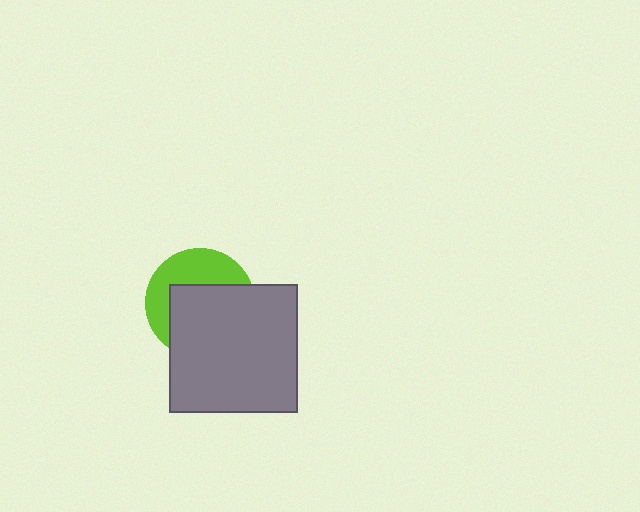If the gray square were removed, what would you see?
You would see the complete lime circle.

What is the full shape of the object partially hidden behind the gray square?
The partially hidden object is a lime circle.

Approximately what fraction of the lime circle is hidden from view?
Roughly 59% of the lime circle is hidden behind the gray square.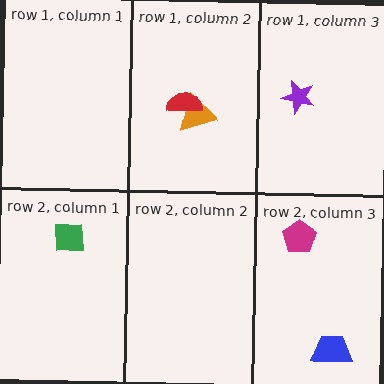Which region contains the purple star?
The row 1, column 3 region.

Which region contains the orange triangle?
The row 1, column 2 region.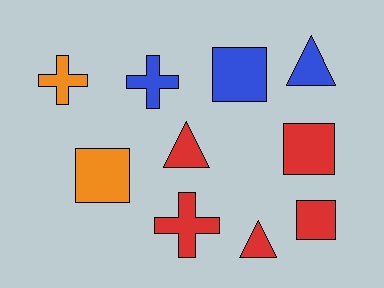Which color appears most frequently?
Red, with 5 objects.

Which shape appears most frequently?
Square, with 4 objects.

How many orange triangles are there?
There are no orange triangles.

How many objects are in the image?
There are 10 objects.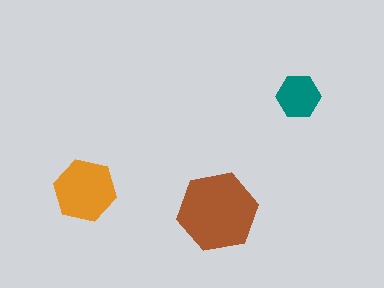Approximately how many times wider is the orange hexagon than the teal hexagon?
About 1.5 times wider.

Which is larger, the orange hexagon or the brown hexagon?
The brown one.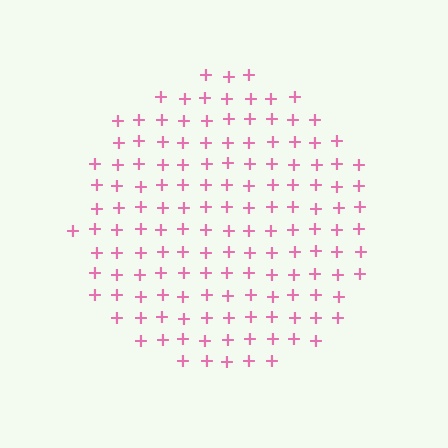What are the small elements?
The small elements are plus signs.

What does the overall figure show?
The overall figure shows a circle.